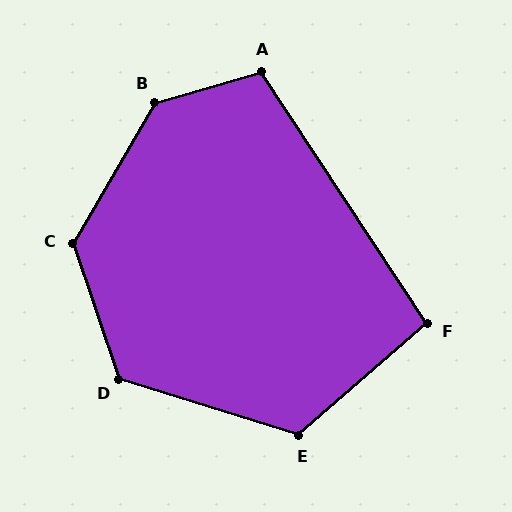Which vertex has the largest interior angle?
B, at approximately 136 degrees.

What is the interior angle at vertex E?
Approximately 122 degrees (obtuse).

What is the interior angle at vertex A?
Approximately 107 degrees (obtuse).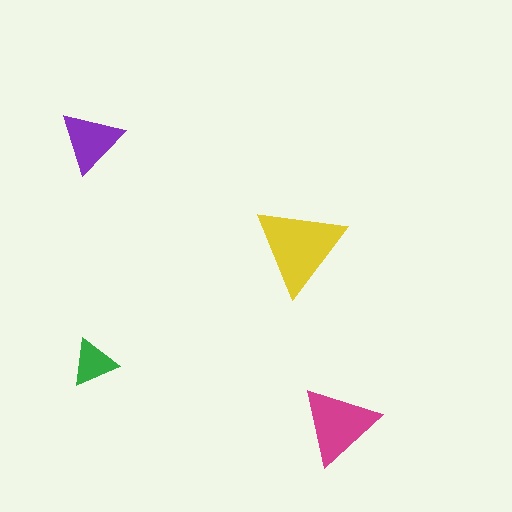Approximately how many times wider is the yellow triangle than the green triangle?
About 2 times wider.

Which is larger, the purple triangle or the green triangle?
The purple one.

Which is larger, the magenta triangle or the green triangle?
The magenta one.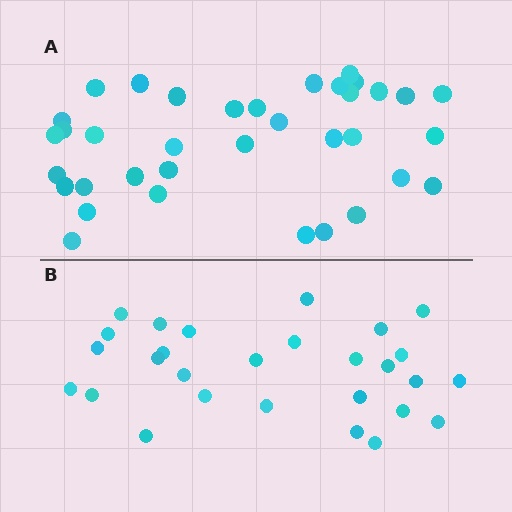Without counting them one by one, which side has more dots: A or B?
Region A (the top region) has more dots.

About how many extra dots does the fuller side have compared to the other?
Region A has roughly 8 or so more dots than region B.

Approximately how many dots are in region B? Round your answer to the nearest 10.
About 30 dots. (The exact count is 28, which rounds to 30.)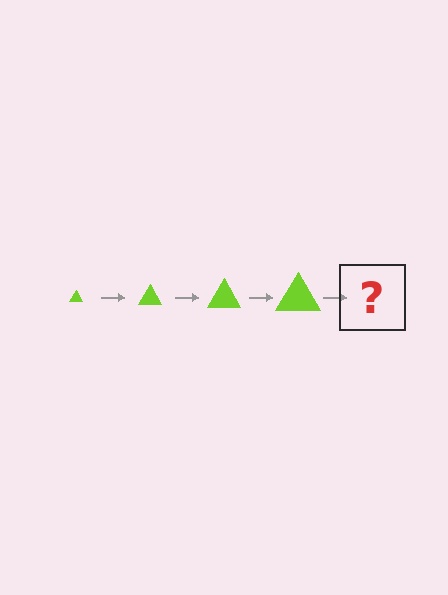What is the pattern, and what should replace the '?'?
The pattern is that the triangle gets progressively larger each step. The '?' should be a lime triangle, larger than the previous one.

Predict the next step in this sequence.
The next step is a lime triangle, larger than the previous one.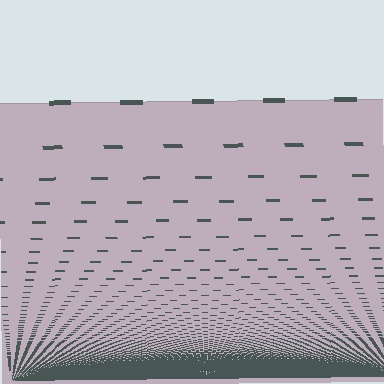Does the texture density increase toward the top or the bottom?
Density increases toward the bottom.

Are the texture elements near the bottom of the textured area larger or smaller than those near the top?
Smaller. The gradient is inverted — elements near the bottom are smaller and denser.